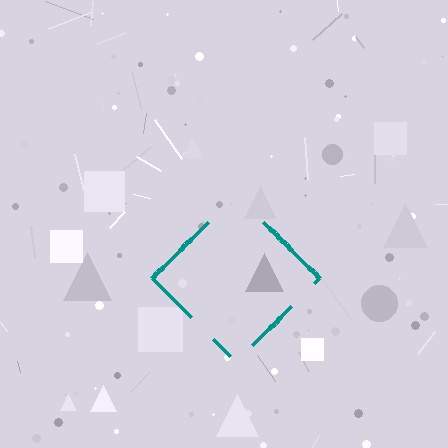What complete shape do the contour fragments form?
The contour fragments form a diamond.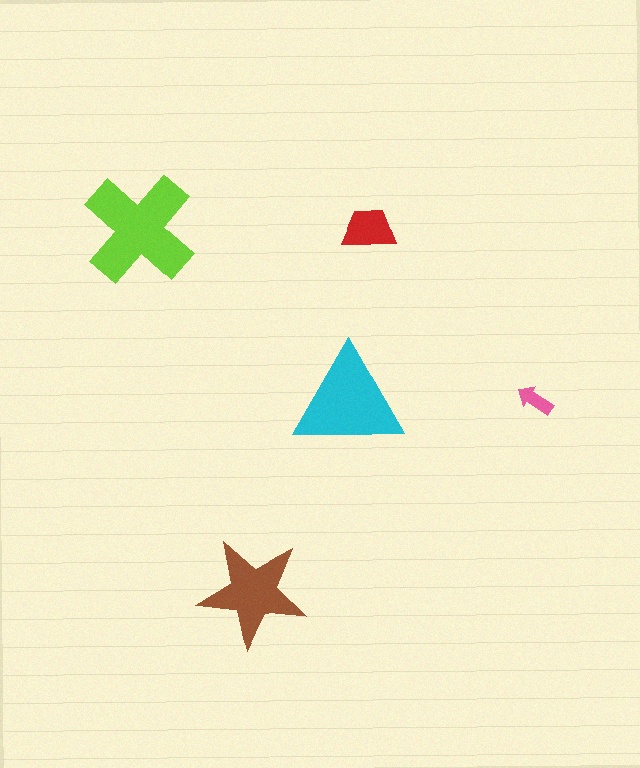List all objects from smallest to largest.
The pink arrow, the red trapezoid, the brown star, the cyan triangle, the lime cross.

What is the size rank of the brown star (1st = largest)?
3rd.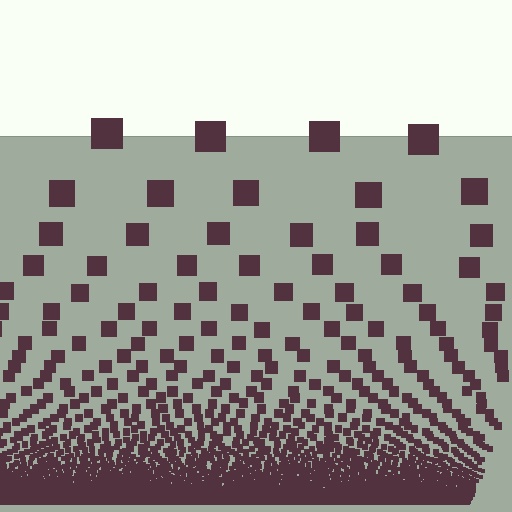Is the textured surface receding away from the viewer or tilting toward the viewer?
The surface appears to tilt toward the viewer. Texture elements get larger and sparser toward the top.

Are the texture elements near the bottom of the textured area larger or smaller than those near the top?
Smaller. The gradient is inverted — elements near the bottom are smaller and denser.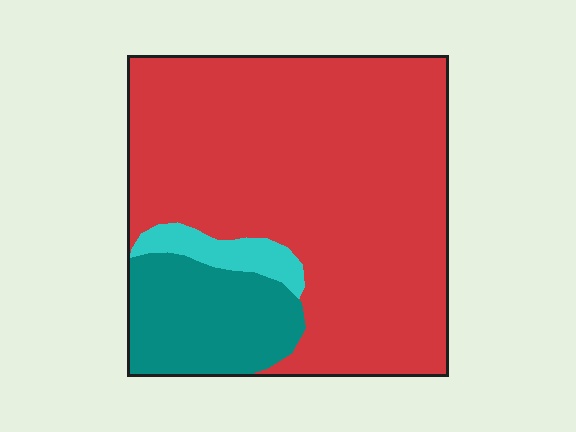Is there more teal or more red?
Red.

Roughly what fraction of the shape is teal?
Teal takes up between a sixth and a third of the shape.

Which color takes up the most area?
Red, at roughly 75%.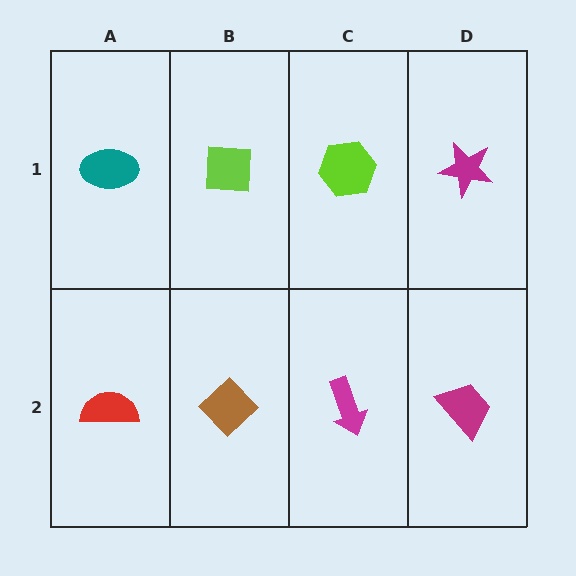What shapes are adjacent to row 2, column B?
A lime square (row 1, column B), a red semicircle (row 2, column A), a magenta arrow (row 2, column C).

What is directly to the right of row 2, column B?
A magenta arrow.